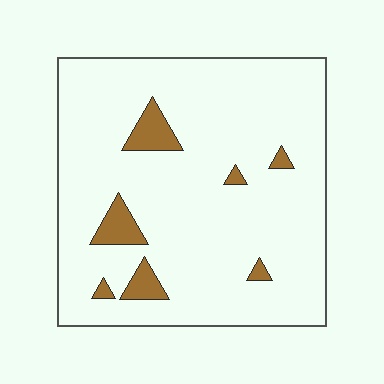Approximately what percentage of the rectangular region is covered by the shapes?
Approximately 10%.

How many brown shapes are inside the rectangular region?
7.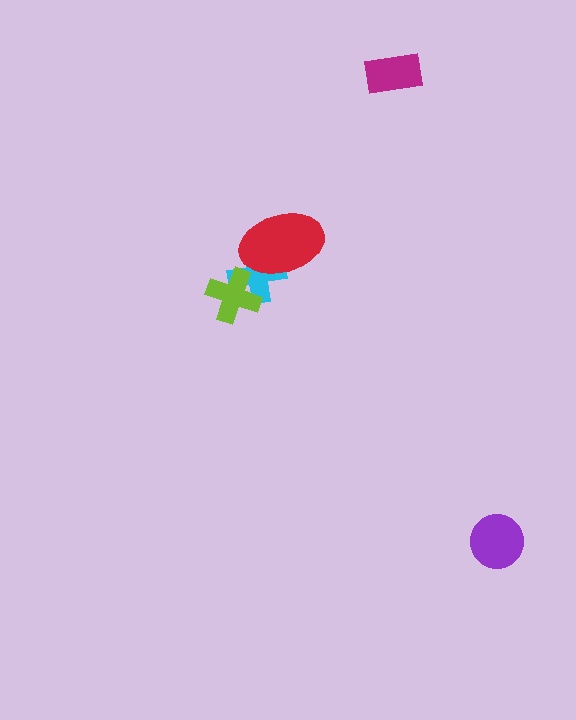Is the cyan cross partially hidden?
Yes, it is partially covered by another shape.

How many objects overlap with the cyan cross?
2 objects overlap with the cyan cross.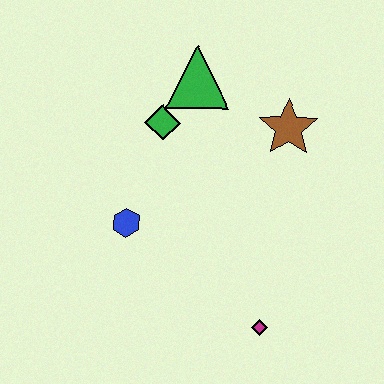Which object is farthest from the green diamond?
The magenta diamond is farthest from the green diamond.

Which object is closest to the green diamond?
The green triangle is closest to the green diamond.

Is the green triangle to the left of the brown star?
Yes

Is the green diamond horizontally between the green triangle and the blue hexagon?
Yes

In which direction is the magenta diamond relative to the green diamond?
The magenta diamond is below the green diamond.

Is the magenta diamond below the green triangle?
Yes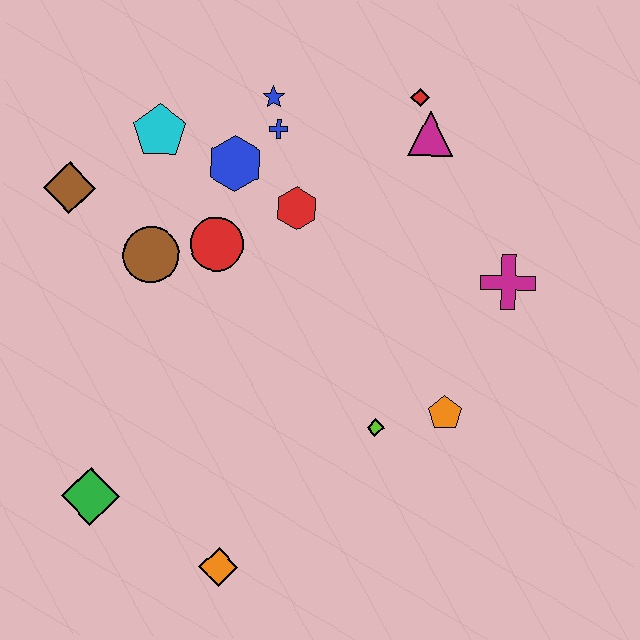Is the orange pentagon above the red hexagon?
No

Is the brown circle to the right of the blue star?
No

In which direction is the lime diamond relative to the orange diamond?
The lime diamond is to the right of the orange diamond.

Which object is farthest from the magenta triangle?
The green diamond is farthest from the magenta triangle.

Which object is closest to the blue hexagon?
The blue cross is closest to the blue hexagon.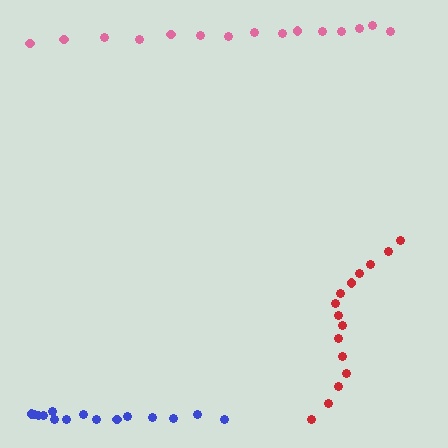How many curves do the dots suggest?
There are 3 distinct paths.